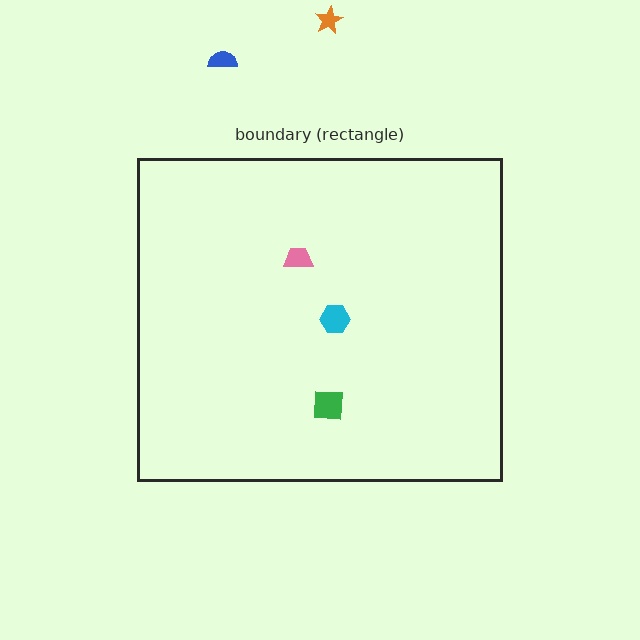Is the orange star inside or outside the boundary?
Outside.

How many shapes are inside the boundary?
3 inside, 2 outside.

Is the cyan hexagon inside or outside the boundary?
Inside.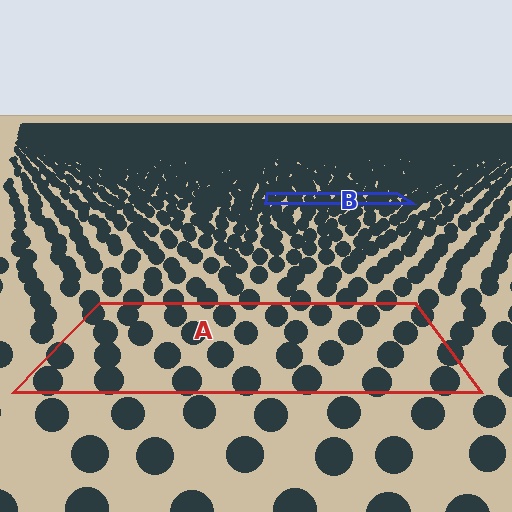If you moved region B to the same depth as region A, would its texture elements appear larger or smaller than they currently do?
They would appear larger. At a closer depth, the same texture elements are projected at a bigger on-screen size.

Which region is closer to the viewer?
Region A is closer. The texture elements there are larger and more spread out.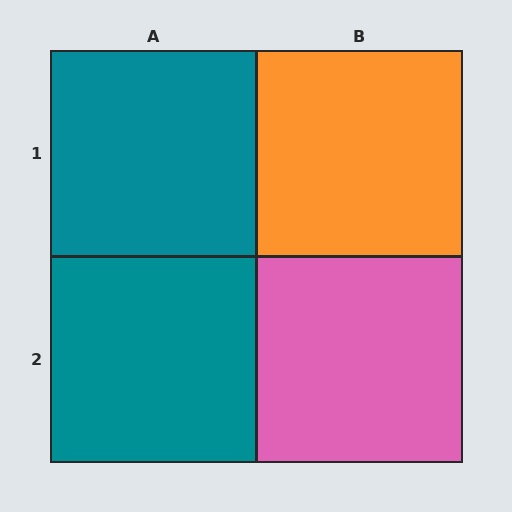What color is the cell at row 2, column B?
Pink.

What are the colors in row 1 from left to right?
Teal, orange.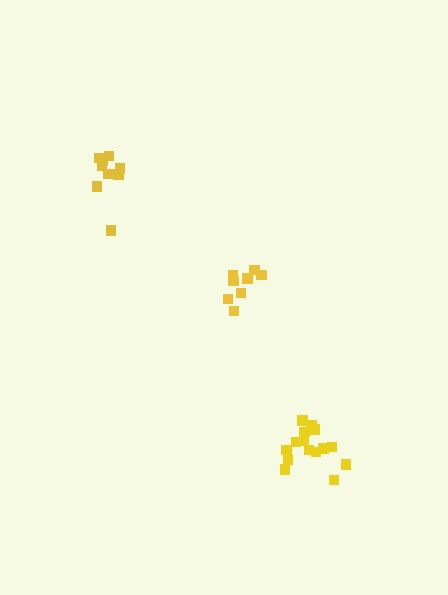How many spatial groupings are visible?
There are 3 spatial groupings.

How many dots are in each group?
Group 1: 9 dots, Group 2: 9 dots, Group 3: 15 dots (33 total).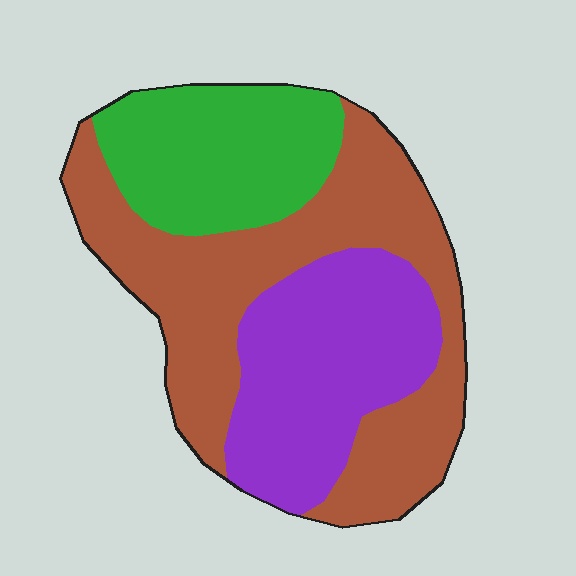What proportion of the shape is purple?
Purple takes up about one third (1/3) of the shape.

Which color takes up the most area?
Brown, at roughly 45%.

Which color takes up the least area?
Green, at roughly 25%.